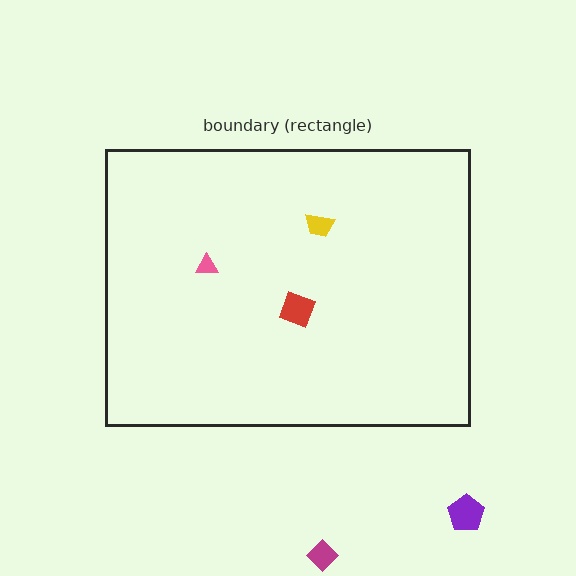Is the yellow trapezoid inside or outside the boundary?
Inside.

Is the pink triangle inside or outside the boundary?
Inside.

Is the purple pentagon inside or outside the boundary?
Outside.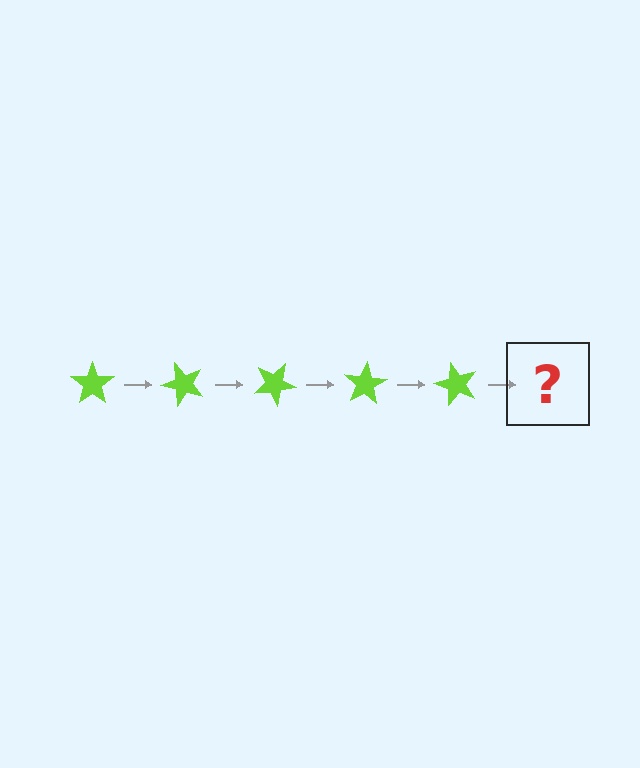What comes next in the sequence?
The next element should be a lime star rotated 250 degrees.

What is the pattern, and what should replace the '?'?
The pattern is that the star rotates 50 degrees each step. The '?' should be a lime star rotated 250 degrees.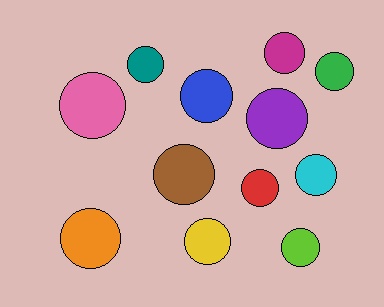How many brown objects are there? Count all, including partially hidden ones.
There is 1 brown object.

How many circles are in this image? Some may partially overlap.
There are 12 circles.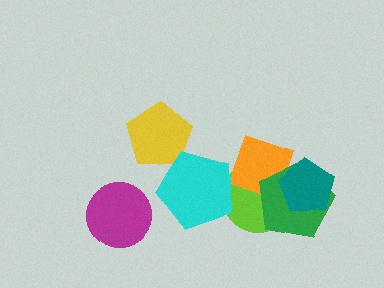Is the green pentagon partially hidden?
Yes, it is partially covered by another shape.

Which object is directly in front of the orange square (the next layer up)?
The green pentagon is directly in front of the orange square.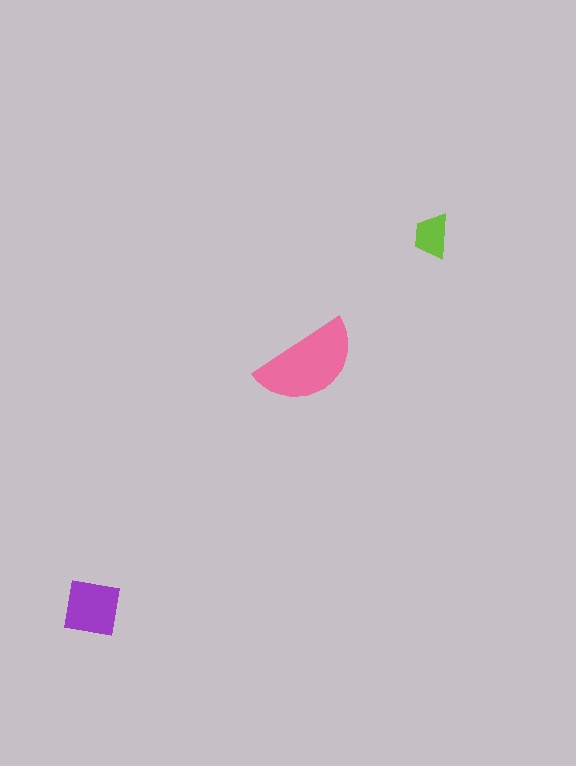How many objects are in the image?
There are 3 objects in the image.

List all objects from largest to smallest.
The pink semicircle, the purple square, the lime trapezoid.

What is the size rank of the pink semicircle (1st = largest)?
1st.